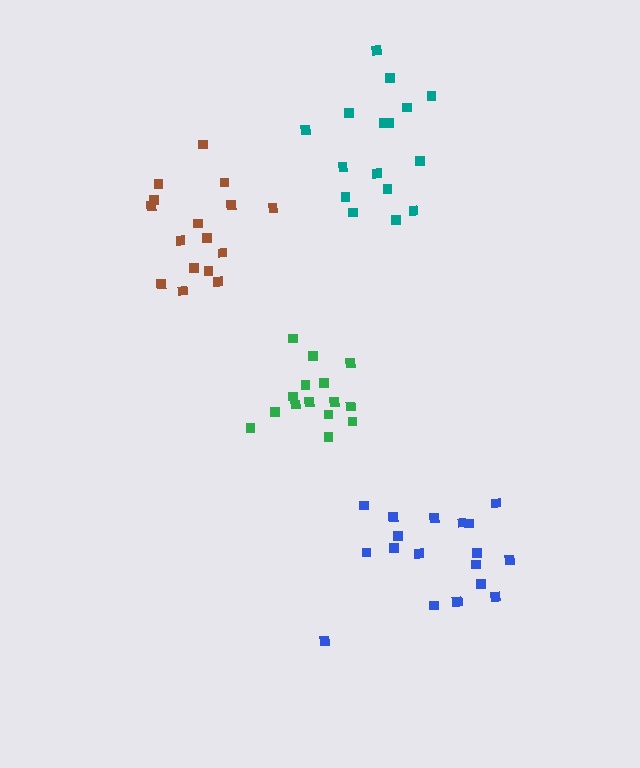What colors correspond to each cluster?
The clusters are colored: green, blue, teal, brown.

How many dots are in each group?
Group 1: 15 dots, Group 2: 19 dots, Group 3: 16 dots, Group 4: 16 dots (66 total).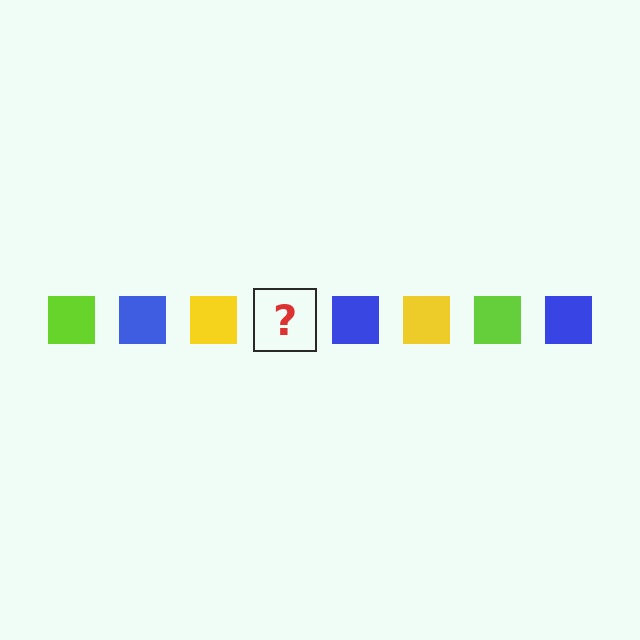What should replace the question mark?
The question mark should be replaced with a lime square.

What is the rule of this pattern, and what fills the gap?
The rule is that the pattern cycles through lime, blue, yellow squares. The gap should be filled with a lime square.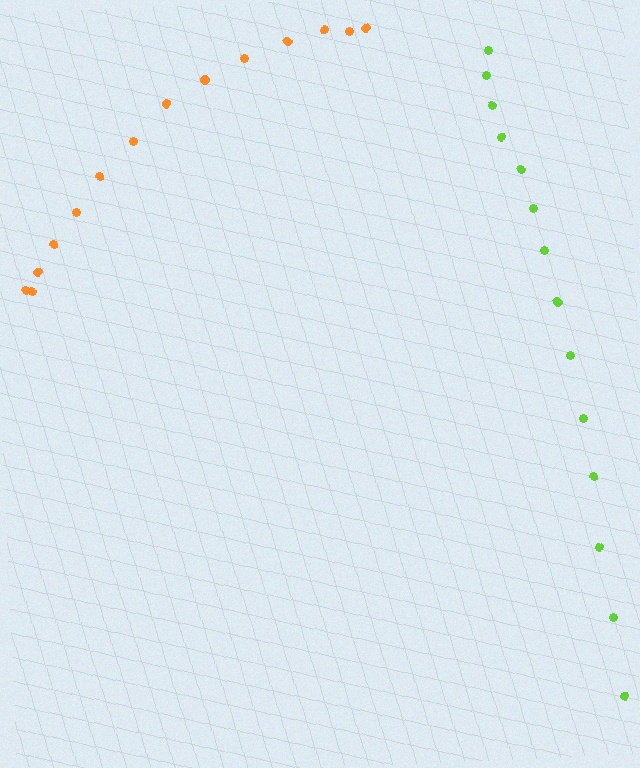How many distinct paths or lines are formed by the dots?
There are 2 distinct paths.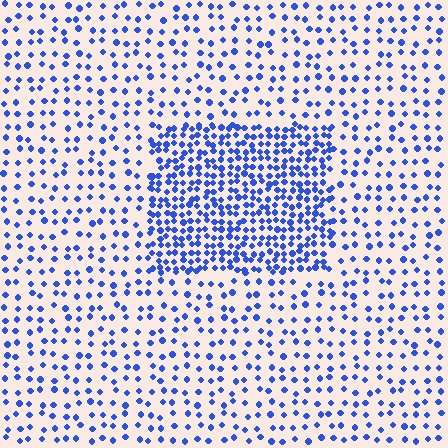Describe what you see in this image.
The image contains small blue elements arranged at two different densities. A rectangle-shaped region is visible where the elements are more densely packed than the surrounding area.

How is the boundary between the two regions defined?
The boundary is defined by a change in element density (approximately 2.4x ratio). All elements are the same color, size, and shape.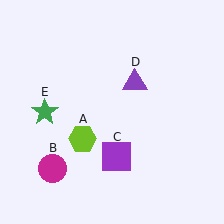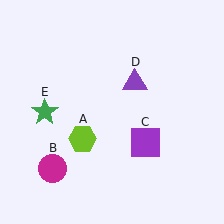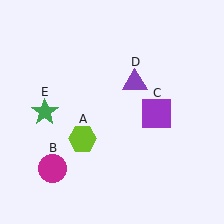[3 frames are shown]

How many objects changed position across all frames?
1 object changed position: purple square (object C).